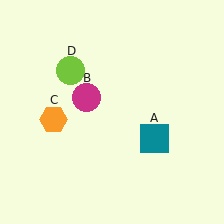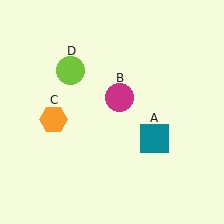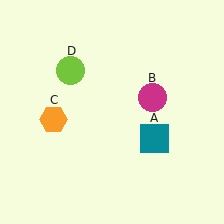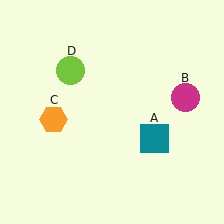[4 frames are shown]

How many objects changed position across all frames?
1 object changed position: magenta circle (object B).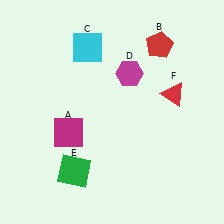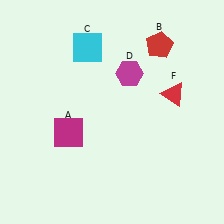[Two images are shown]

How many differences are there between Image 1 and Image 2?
There is 1 difference between the two images.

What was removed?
The green square (E) was removed in Image 2.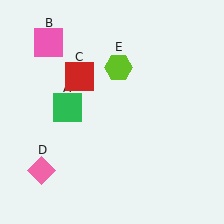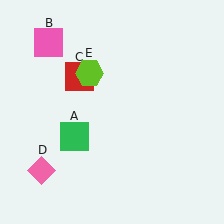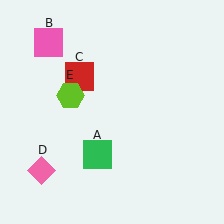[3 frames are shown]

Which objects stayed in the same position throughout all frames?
Pink square (object B) and red square (object C) and pink diamond (object D) remained stationary.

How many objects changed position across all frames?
2 objects changed position: green square (object A), lime hexagon (object E).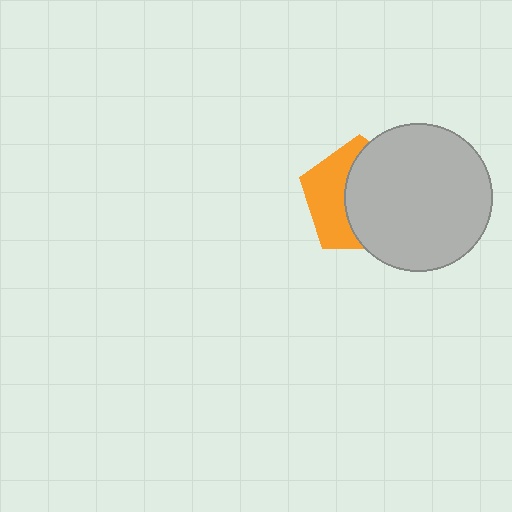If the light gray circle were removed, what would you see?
You would see the complete orange pentagon.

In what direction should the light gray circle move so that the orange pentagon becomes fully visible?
The light gray circle should move right. That is the shortest direction to clear the overlap and leave the orange pentagon fully visible.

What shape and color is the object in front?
The object in front is a light gray circle.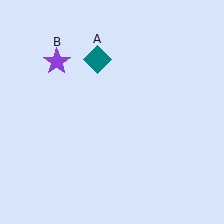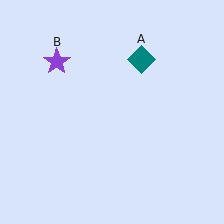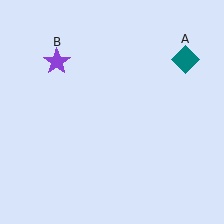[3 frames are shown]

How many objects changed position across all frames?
1 object changed position: teal diamond (object A).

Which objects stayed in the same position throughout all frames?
Purple star (object B) remained stationary.